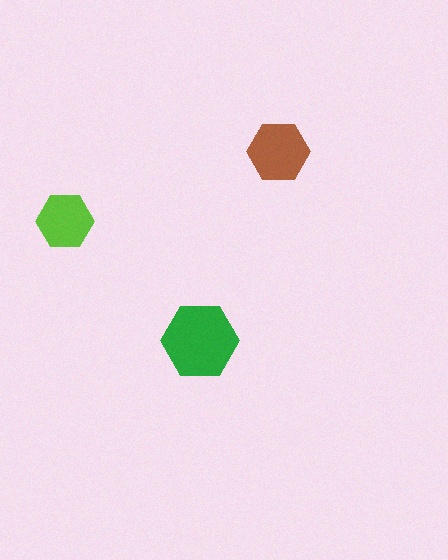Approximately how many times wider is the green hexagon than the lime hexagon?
About 1.5 times wider.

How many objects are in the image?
There are 3 objects in the image.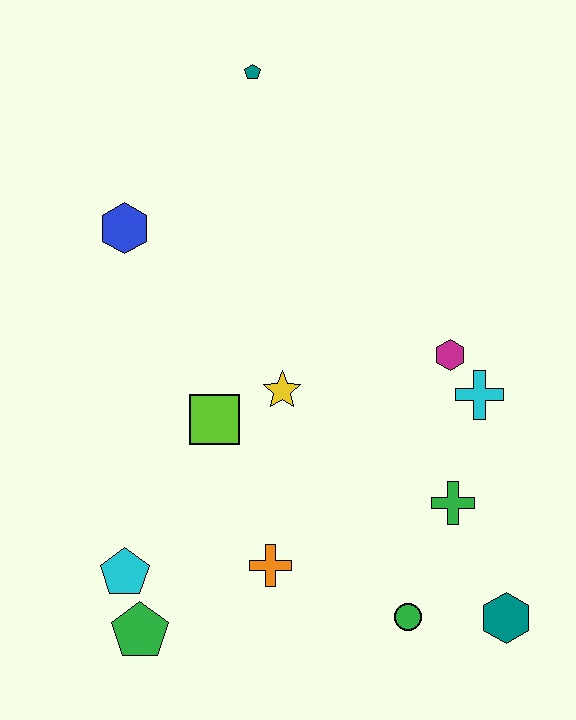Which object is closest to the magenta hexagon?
The cyan cross is closest to the magenta hexagon.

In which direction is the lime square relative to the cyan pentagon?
The lime square is above the cyan pentagon.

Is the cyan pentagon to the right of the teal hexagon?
No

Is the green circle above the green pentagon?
Yes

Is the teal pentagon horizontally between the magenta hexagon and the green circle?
No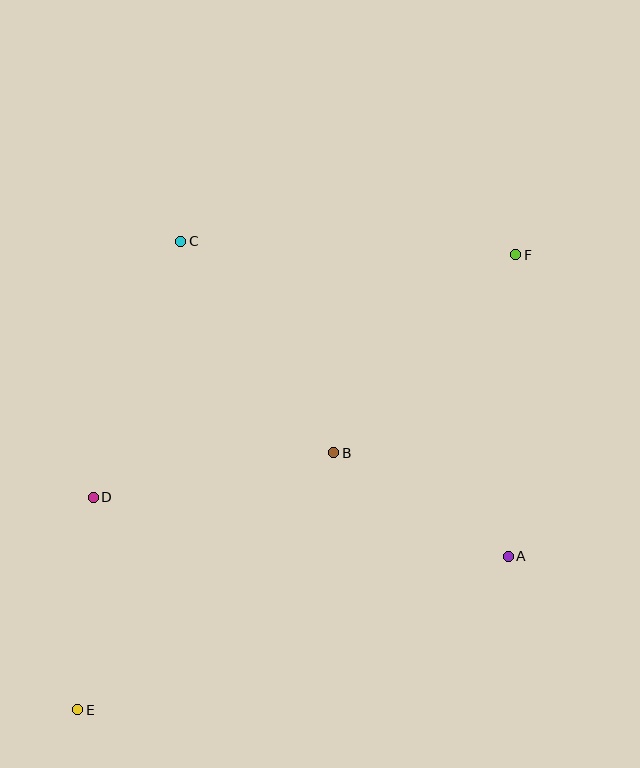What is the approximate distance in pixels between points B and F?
The distance between B and F is approximately 269 pixels.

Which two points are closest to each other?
Points A and B are closest to each other.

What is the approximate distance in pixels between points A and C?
The distance between A and C is approximately 454 pixels.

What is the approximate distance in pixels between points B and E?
The distance between B and E is approximately 363 pixels.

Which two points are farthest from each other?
Points E and F are farthest from each other.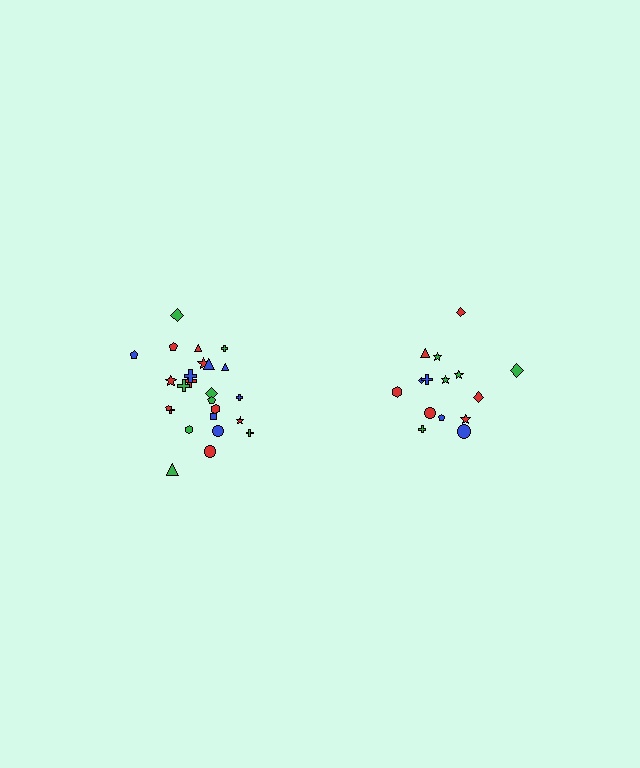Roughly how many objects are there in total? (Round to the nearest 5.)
Roughly 40 objects in total.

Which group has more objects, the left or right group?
The left group.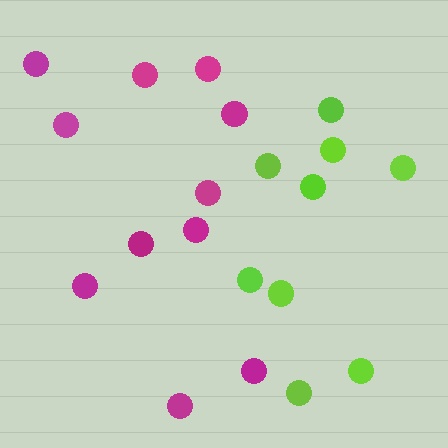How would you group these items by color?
There are 2 groups: one group of lime circles (9) and one group of magenta circles (11).